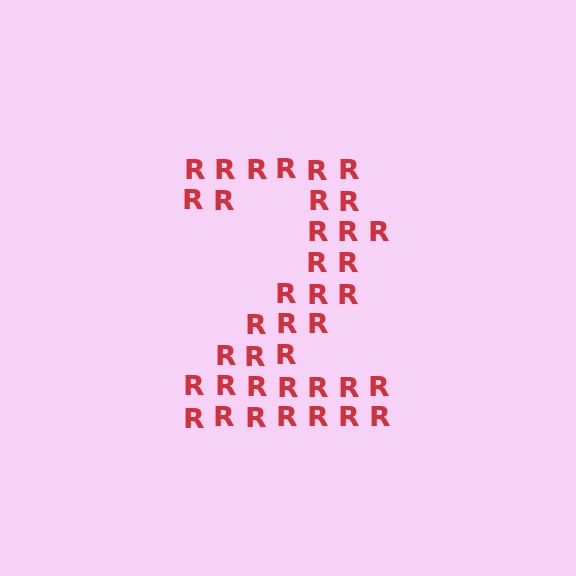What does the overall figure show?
The overall figure shows the digit 2.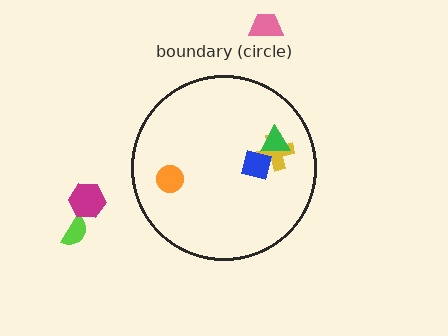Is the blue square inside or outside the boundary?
Inside.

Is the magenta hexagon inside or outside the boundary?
Outside.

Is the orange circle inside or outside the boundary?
Inside.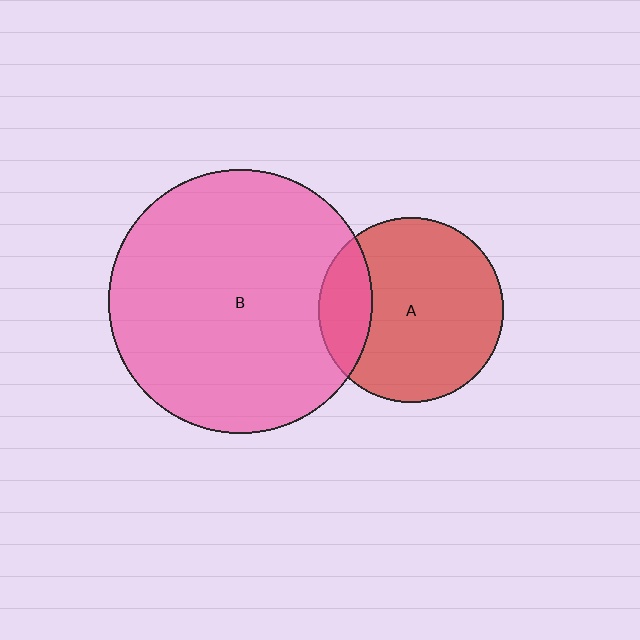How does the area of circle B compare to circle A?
Approximately 2.0 times.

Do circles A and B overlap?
Yes.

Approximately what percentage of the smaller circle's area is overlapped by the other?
Approximately 20%.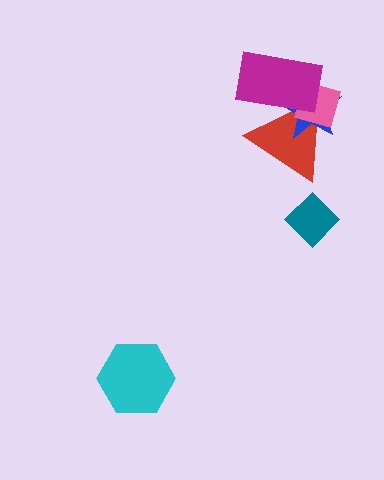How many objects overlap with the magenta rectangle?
3 objects overlap with the magenta rectangle.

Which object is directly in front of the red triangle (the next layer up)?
The blue star is directly in front of the red triangle.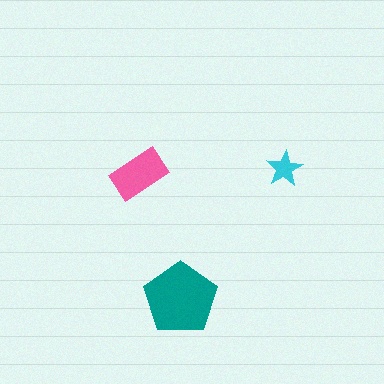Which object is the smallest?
The cyan star.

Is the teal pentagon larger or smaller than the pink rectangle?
Larger.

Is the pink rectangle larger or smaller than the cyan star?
Larger.